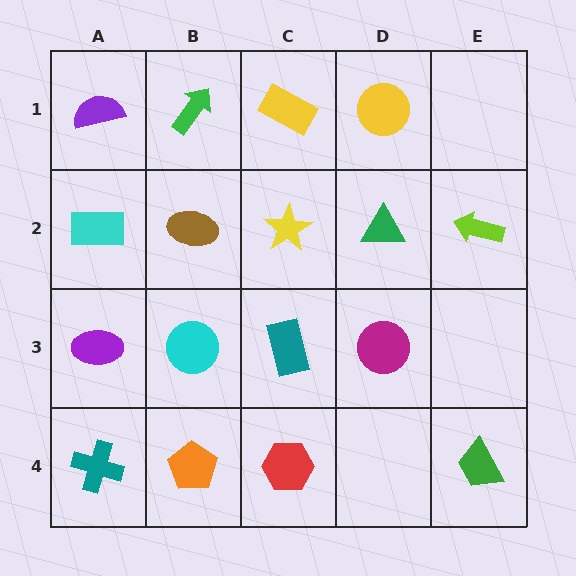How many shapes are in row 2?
5 shapes.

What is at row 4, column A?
A teal cross.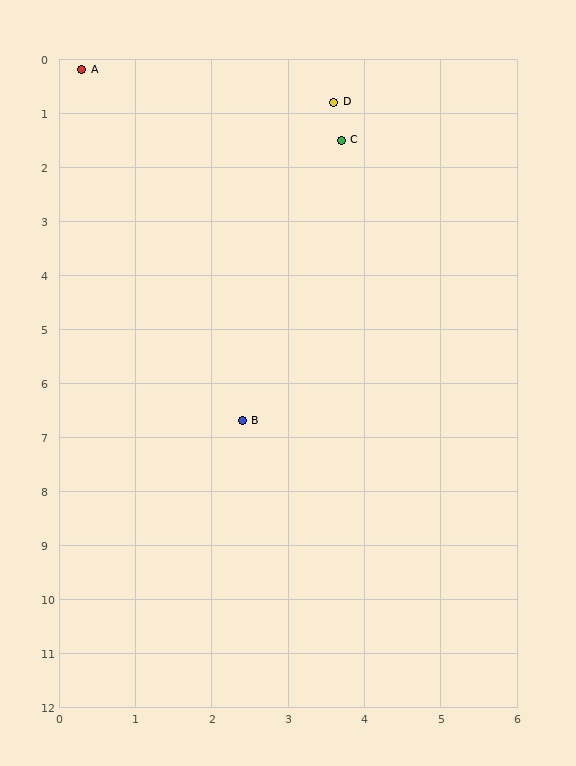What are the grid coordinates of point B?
Point B is at approximately (2.4, 6.7).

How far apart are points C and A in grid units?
Points C and A are about 3.6 grid units apart.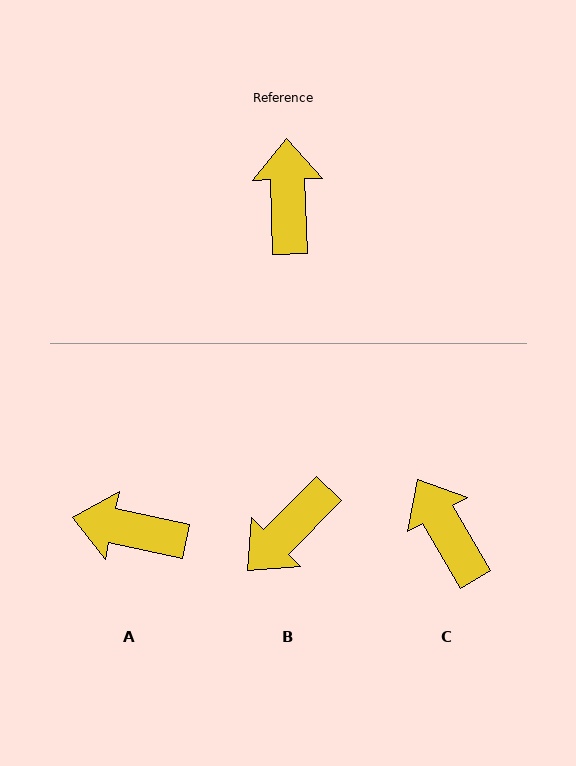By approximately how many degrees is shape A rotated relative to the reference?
Approximately 76 degrees counter-clockwise.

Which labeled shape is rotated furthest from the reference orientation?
B, about 134 degrees away.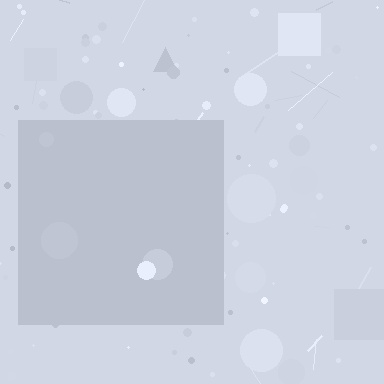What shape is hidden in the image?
A square is hidden in the image.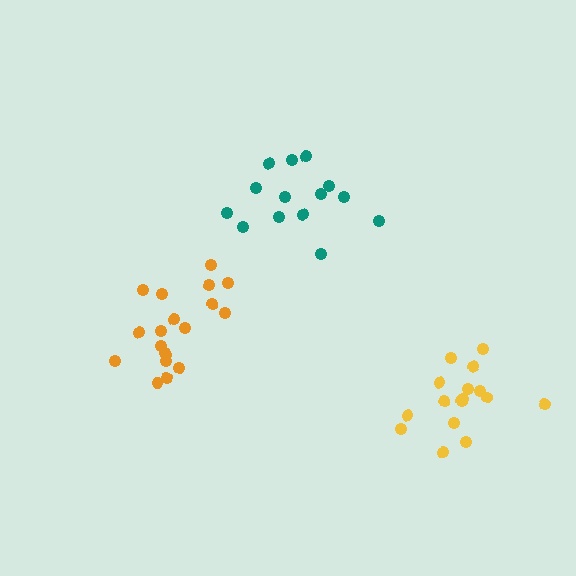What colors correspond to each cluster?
The clusters are colored: orange, teal, yellow.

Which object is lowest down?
The yellow cluster is bottommost.